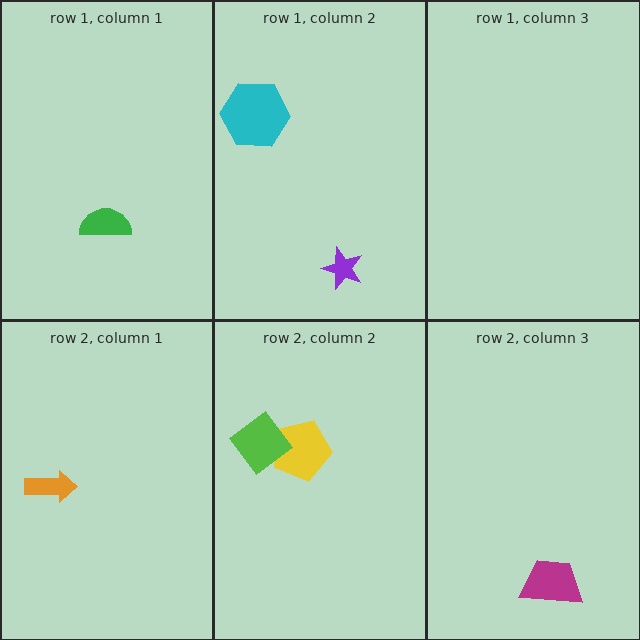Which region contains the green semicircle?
The row 1, column 1 region.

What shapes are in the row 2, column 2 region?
The yellow pentagon, the lime diamond.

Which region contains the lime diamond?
The row 2, column 2 region.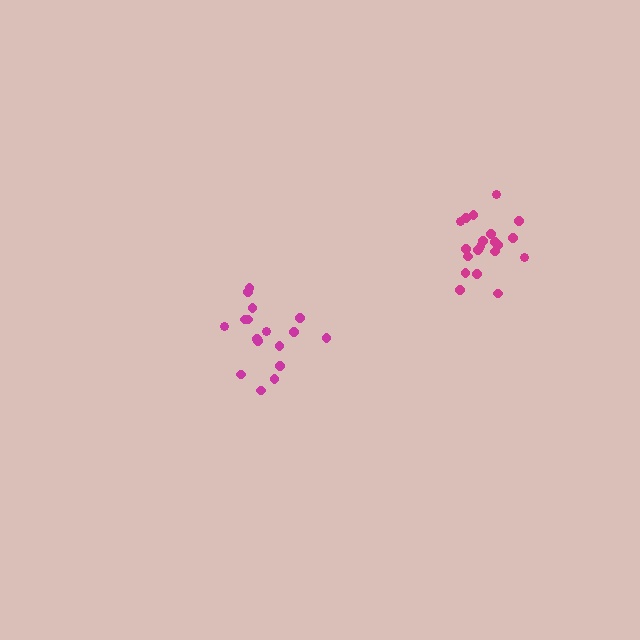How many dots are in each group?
Group 1: 20 dots, Group 2: 17 dots (37 total).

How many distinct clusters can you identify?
There are 2 distinct clusters.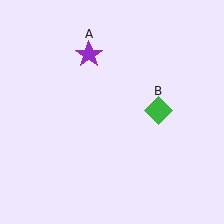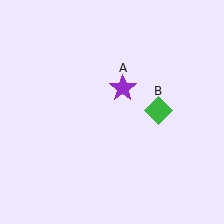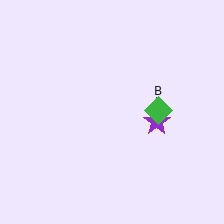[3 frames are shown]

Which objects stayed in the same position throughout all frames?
Green diamond (object B) remained stationary.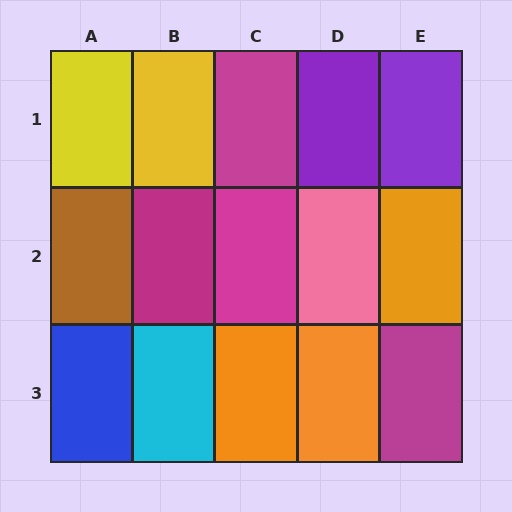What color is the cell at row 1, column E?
Purple.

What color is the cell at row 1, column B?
Yellow.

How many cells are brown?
1 cell is brown.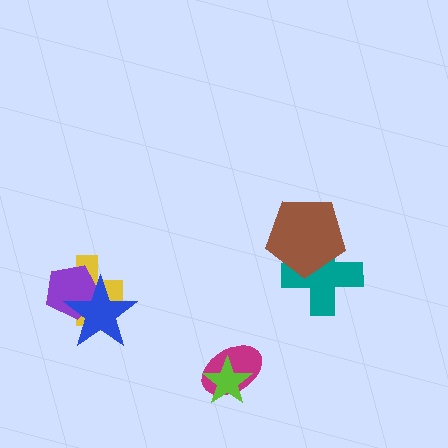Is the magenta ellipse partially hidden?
Yes, it is partially covered by another shape.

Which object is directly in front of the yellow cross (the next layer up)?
The purple pentagon is directly in front of the yellow cross.